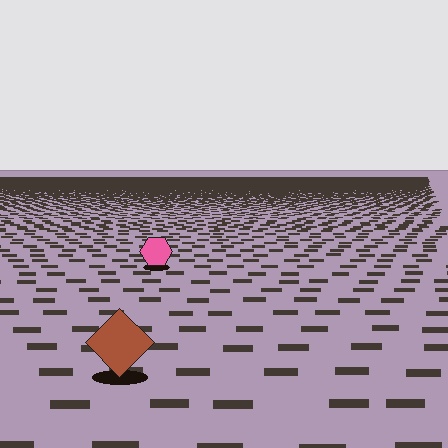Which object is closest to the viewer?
The brown diamond is closest. The texture marks near it are larger and more spread out.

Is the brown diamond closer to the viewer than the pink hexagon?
Yes. The brown diamond is closer — you can tell from the texture gradient: the ground texture is coarser near it.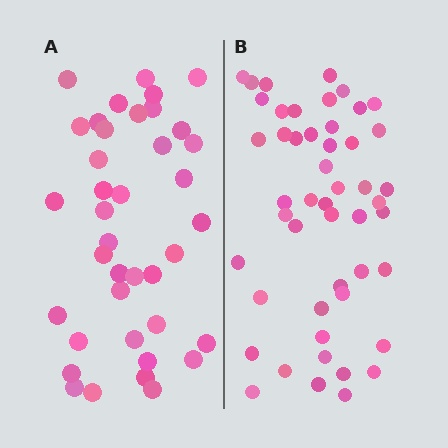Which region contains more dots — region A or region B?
Region B (the right region) has more dots.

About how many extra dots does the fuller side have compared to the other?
Region B has roughly 10 or so more dots than region A.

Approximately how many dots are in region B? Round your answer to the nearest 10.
About 50 dots. (The exact count is 49, which rounds to 50.)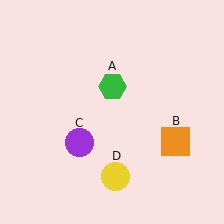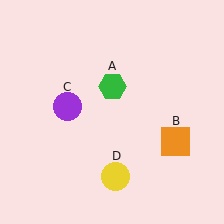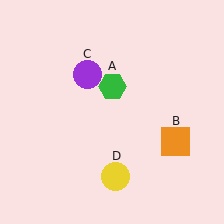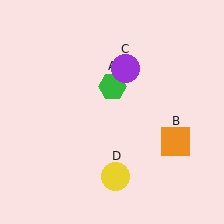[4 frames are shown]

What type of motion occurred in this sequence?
The purple circle (object C) rotated clockwise around the center of the scene.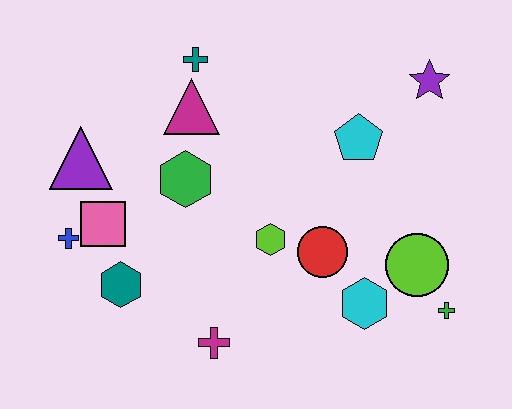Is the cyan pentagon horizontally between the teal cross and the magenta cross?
No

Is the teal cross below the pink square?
No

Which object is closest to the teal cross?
The magenta triangle is closest to the teal cross.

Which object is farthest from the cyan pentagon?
The blue cross is farthest from the cyan pentagon.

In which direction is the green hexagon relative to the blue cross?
The green hexagon is to the right of the blue cross.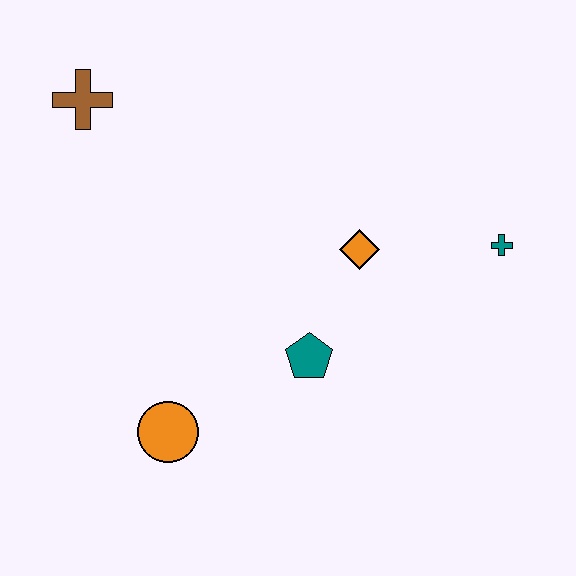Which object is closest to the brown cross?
The orange diamond is closest to the brown cross.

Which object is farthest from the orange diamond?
The brown cross is farthest from the orange diamond.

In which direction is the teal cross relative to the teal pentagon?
The teal cross is to the right of the teal pentagon.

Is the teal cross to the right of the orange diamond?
Yes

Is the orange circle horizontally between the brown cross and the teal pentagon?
Yes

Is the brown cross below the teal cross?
No